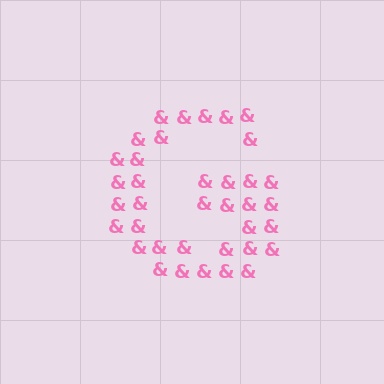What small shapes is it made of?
It is made of small ampersands.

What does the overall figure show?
The overall figure shows the letter G.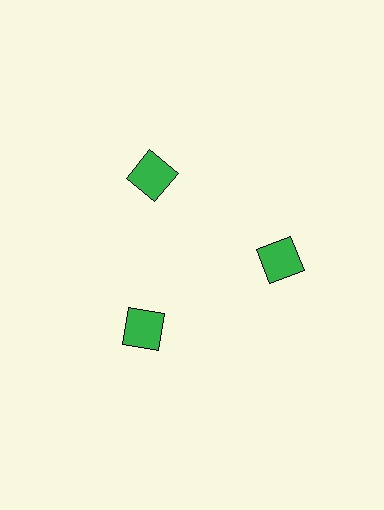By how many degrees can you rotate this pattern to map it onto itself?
The pattern maps onto itself every 120 degrees of rotation.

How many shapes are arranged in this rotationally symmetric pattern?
There are 3 shapes, arranged in 3 groups of 1.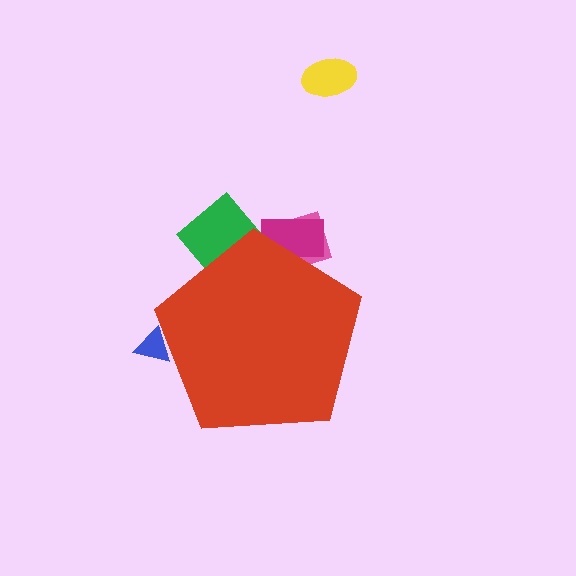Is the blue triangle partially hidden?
Yes, the blue triangle is partially hidden behind the red pentagon.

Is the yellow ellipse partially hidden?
No, the yellow ellipse is fully visible.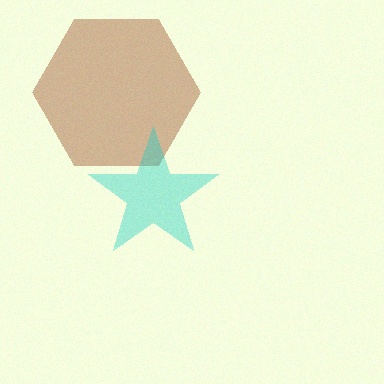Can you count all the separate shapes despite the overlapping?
Yes, there are 2 separate shapes.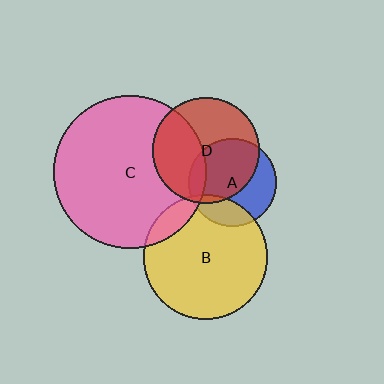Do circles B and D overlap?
Yes.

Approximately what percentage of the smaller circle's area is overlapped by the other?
Approximately 5%.